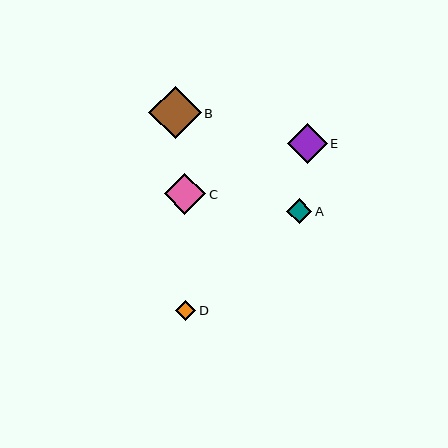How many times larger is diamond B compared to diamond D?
Diamond B is approximately 2.6 times the size of diamond D.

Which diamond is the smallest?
Diamond D is the smallest with a size of approximately 20 pixels.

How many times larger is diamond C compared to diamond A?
Diamond C is approximately 1.6 times the size of diamond A.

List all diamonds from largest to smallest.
From largest to smallest: B, C, E, A, D.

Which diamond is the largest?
Diamond B is the largest with a size of approximately 52 pixels.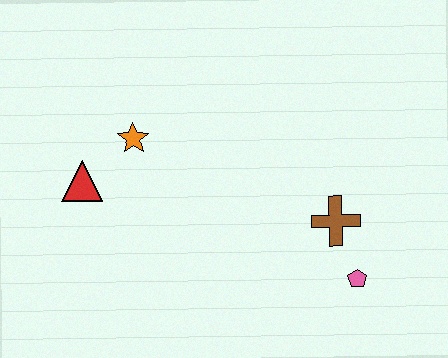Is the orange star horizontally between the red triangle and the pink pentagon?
Yes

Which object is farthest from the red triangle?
The pink pentagon is farthest from the red triangle.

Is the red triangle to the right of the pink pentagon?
No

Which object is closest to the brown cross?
The pink pentagon is closest to the brown cross.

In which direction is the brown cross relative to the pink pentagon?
The brown cross is above the pink pentagon.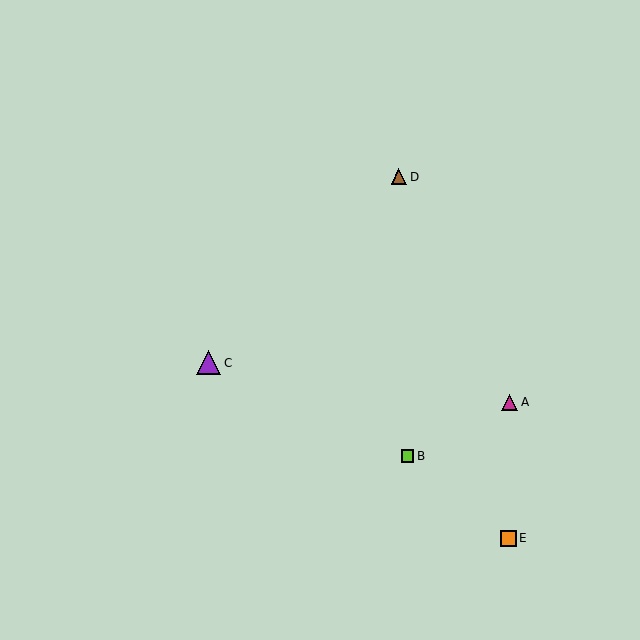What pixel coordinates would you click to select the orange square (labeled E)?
Click at (508, 538) to select the orange square E.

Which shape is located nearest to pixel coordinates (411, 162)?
The brown triangle (labeled D) at (399, 177) is nearest to that location.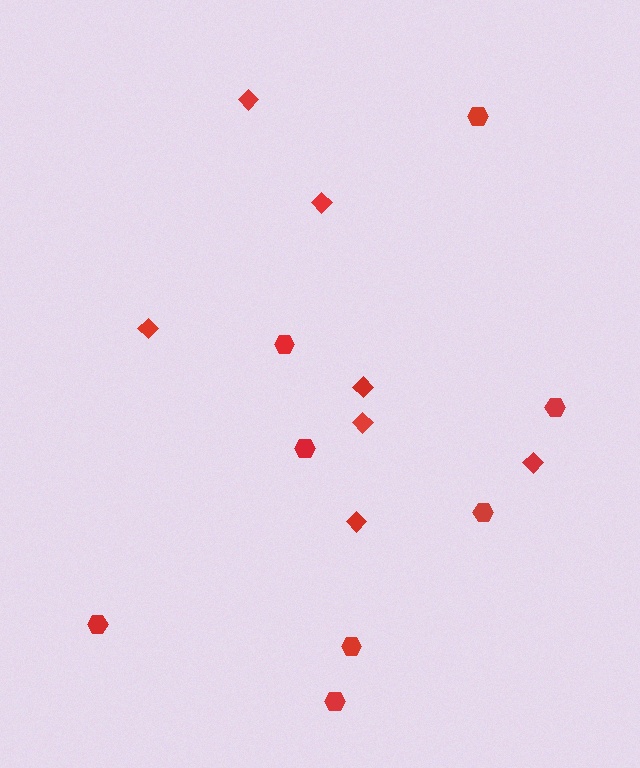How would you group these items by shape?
There are 2 groups: one group of hexagons (8) and one group of diamonds (7).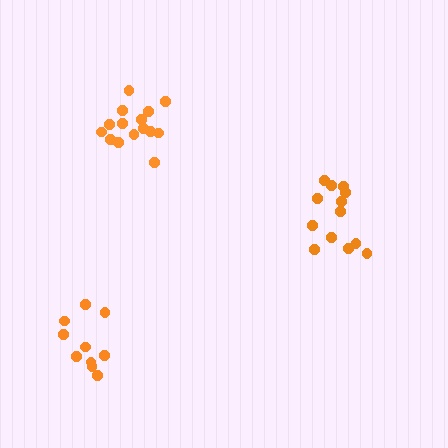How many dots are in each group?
Group 1: 13 dots, Group 2: 15 dots, Group 3: 10 dots (38 total).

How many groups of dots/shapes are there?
There are 3 groups.